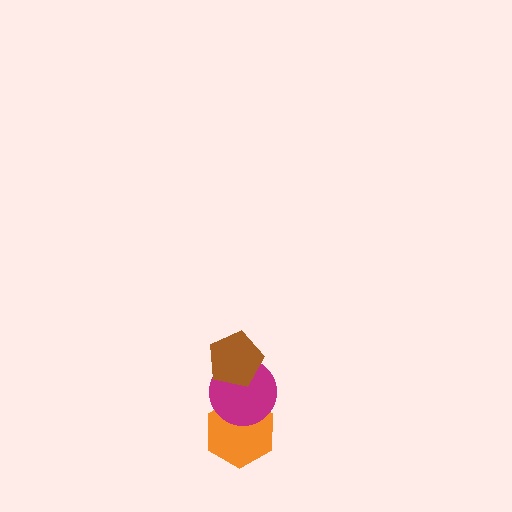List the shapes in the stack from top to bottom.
From top to bottom: the brown pentagon, the magenta circle, the orange hexagon.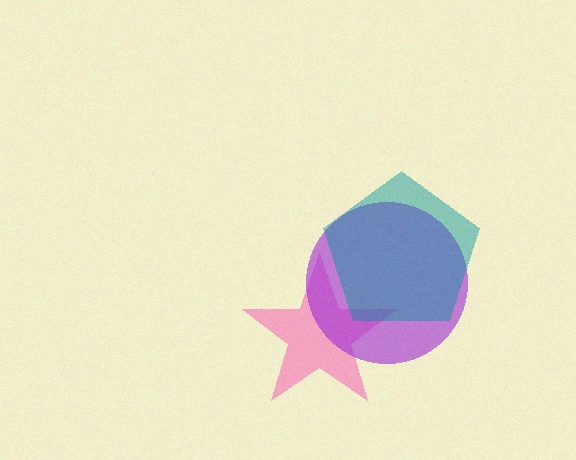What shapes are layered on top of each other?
The layered shapes are: a pink star, a purple circle, a teal pentagon.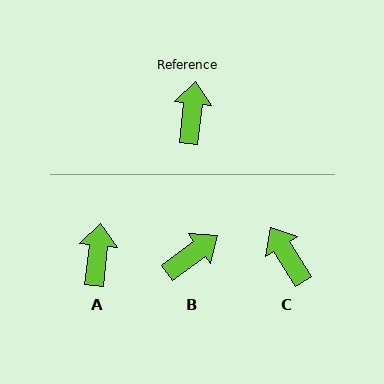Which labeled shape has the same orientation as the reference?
A.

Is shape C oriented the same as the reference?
No, it is off by about 38 degrees.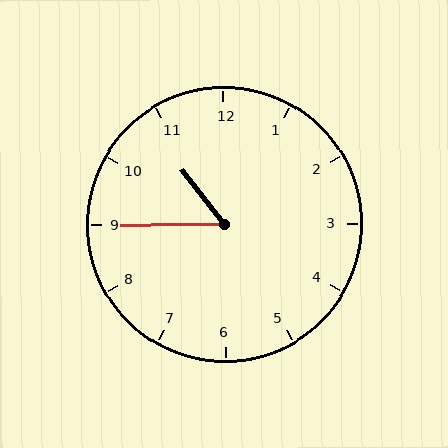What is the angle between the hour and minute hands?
Approximately 52 degrees.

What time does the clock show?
10:45.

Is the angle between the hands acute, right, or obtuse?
It is acute.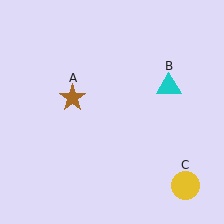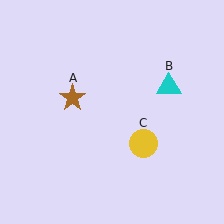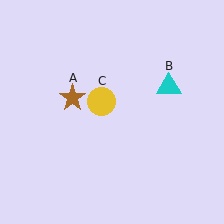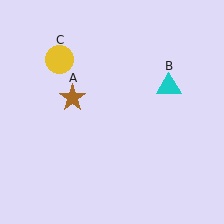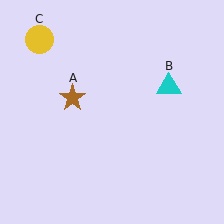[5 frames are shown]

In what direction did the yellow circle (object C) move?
The yellow circle (object C) moved up and to the left.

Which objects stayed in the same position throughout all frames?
Brown star (object A) and cyan triangle (object B) remained stationary.